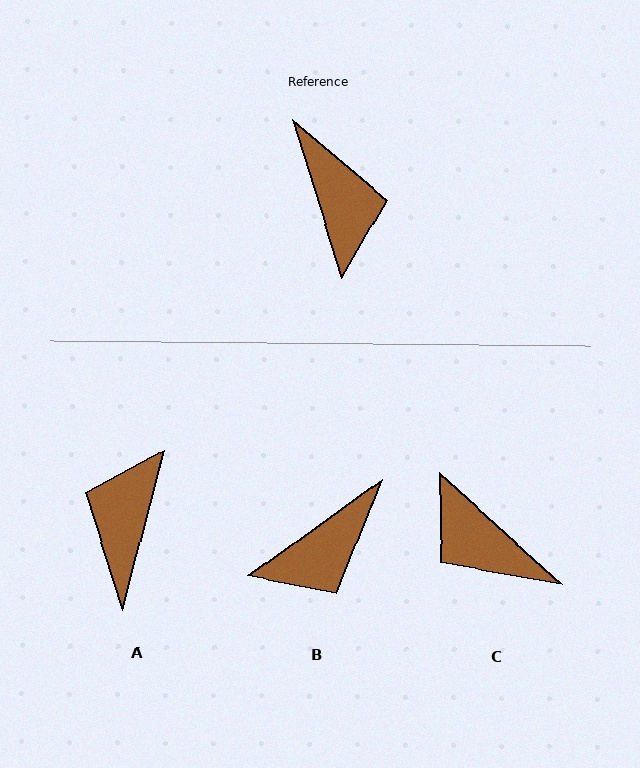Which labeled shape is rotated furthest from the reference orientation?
C, about 149 degrees away.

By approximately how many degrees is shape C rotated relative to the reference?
Approximately 149 degrees clockwise.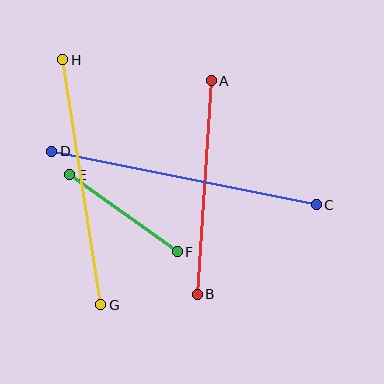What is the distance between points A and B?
The distance is approximately 214 pixels.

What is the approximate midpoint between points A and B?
The midpoint is at approximately (204, 188) pixels.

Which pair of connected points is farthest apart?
Points C and D are farthest apart.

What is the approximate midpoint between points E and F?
The midpoint is at approximately (123, 213) pixels.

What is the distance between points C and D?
The distance is approximately 270 pixels.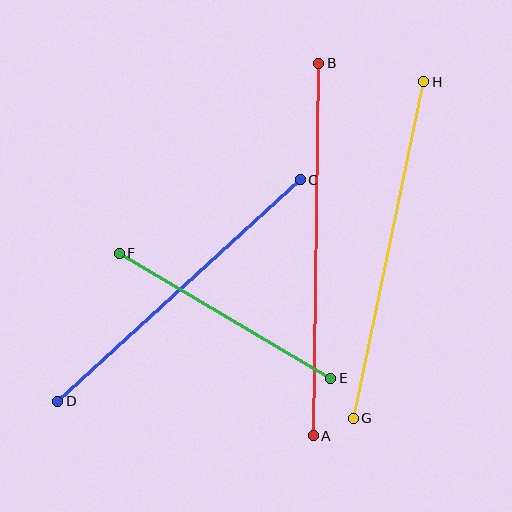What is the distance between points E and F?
The distance is approximately 246 pixels.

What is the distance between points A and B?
The distance is approximately 372 pixels.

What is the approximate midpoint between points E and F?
The midpoint is at approximately (225, 316) pixels.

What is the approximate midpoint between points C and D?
The midpoint is at approximately (179, 291) pixels.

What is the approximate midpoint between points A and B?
The midpoint is at approximately (316, 249) pixels.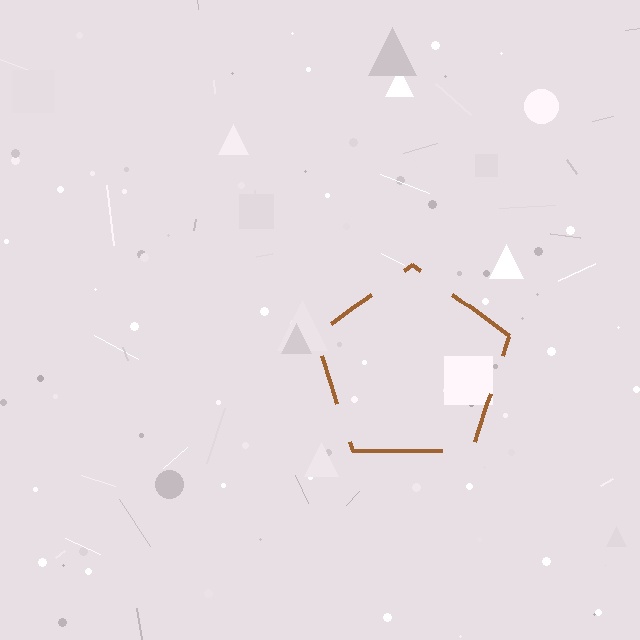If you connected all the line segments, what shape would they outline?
They would outline a pentagon.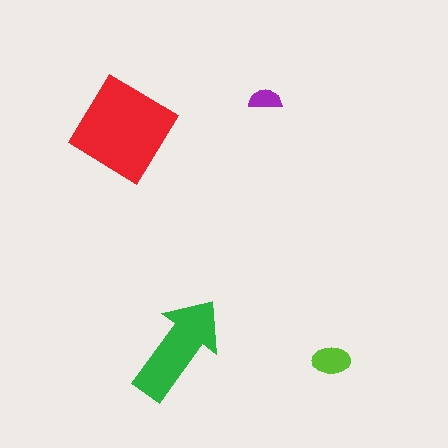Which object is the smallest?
The purple semicircle.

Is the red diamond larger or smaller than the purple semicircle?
Larger.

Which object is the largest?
The red diamond.